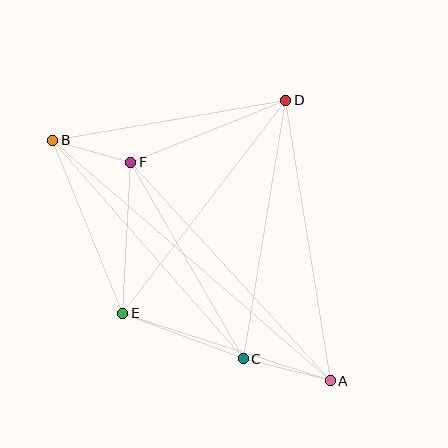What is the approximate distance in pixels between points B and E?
The distance between B and E is approximately 187 pixels.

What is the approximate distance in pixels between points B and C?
The distance between B and C is approximately 290 pixels.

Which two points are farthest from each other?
Points A and B are farthest from each other.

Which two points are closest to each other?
Points B and F are closest to each other.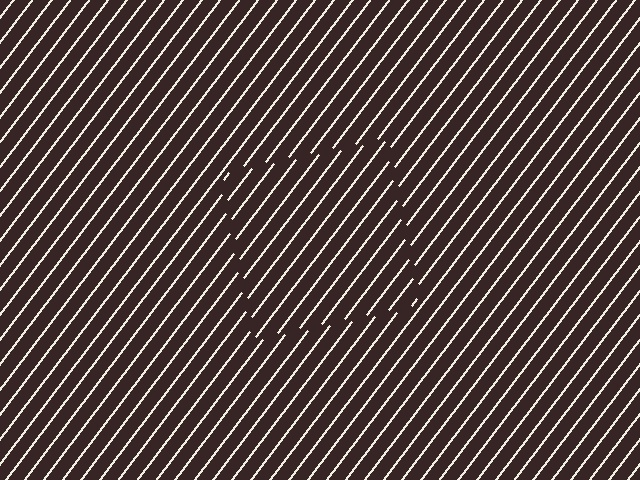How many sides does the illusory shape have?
4 sides — the line-ends trace a square.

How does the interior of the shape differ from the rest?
The interior of the shape contains the same grating, shifted by half a period — the contour is defined by the phase discontinuity where line-ends from the inner and outer gratings abut.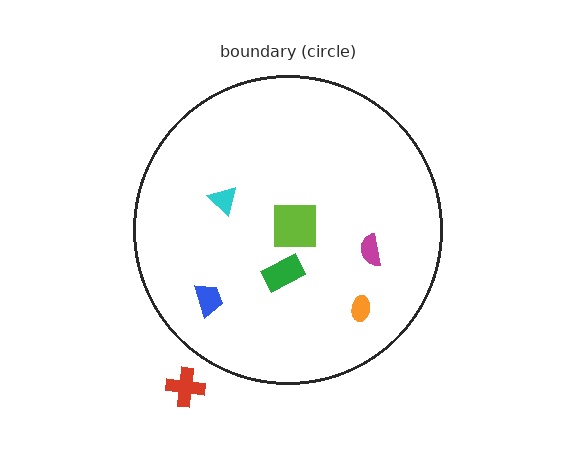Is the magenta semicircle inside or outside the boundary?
Inside.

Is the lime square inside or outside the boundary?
Inside.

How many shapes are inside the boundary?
6 inside, 1 outside.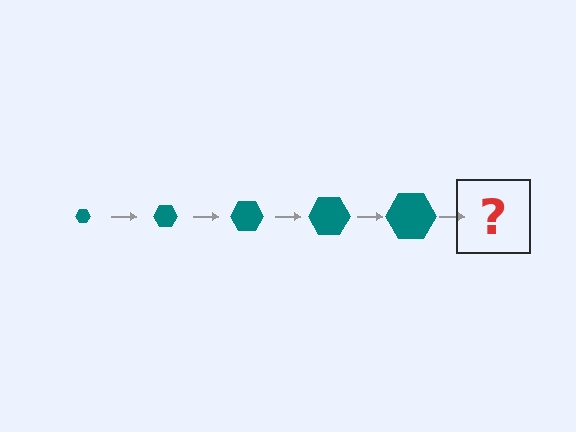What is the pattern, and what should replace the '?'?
The pattern is that the hexagon gets progressively larger each step. The '?' should be a teal hexagon, larger than the previous one.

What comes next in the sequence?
The next element should be a teal hexagon, larger than the previous one.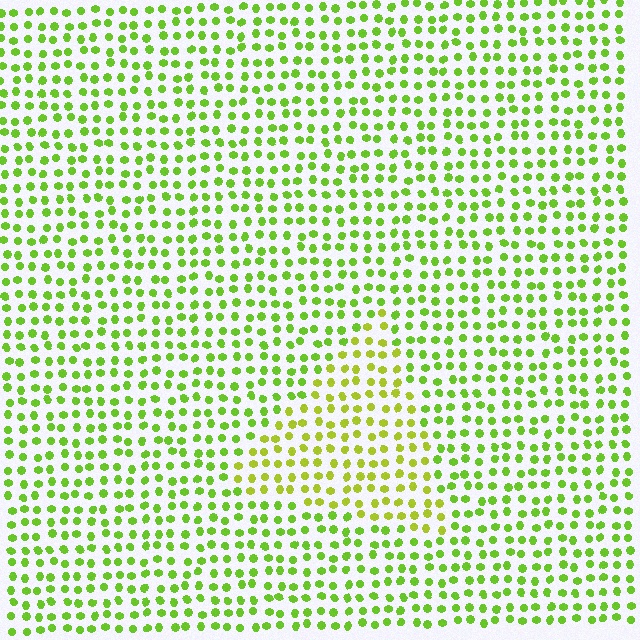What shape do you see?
I see a triangle.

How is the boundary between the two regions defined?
The boundary is defined purely by a slight shift in hue (about 24 degrees). Spacing, size, and orientation are identical on both sides.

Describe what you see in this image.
The image is filled with small lime elements in a uniform arrangement. A triangle-shaped region is visible where the elements are tinted to a slightly different hue, forming a subtle color boundary.